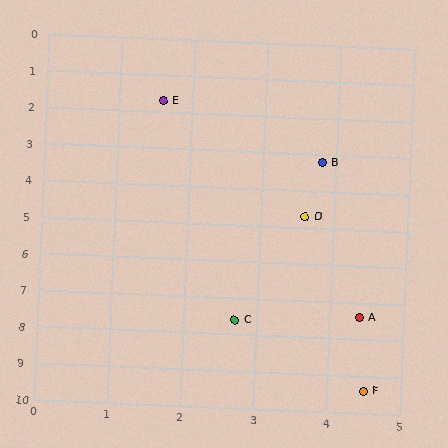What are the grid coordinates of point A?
Point A is at approximately (4.4, 7.4).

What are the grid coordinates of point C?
Point C is at approximately (2.7, 7.6).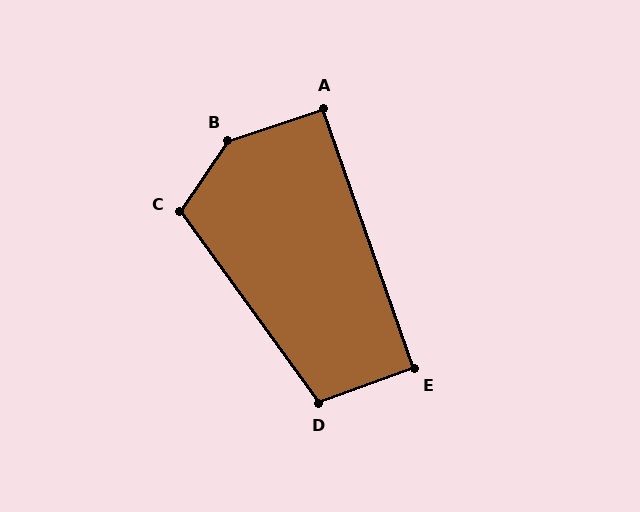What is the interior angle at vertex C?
Approximately 110 degrees (obtuse).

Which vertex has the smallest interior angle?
E, at approximately 90 degrees.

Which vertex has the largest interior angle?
B, at approximately 143 degrees.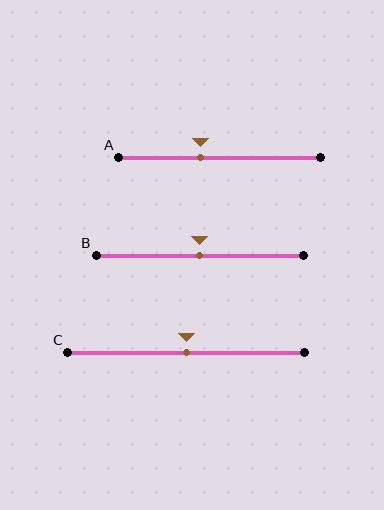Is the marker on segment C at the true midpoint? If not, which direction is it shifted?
Yes, the marker on segment C is at the true midpoint.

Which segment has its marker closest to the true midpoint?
Segment B has its marker closest to the true midpoint.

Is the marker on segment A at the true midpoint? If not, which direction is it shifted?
No, the marker on segment A is shifted to the left by about 10% of the segment length.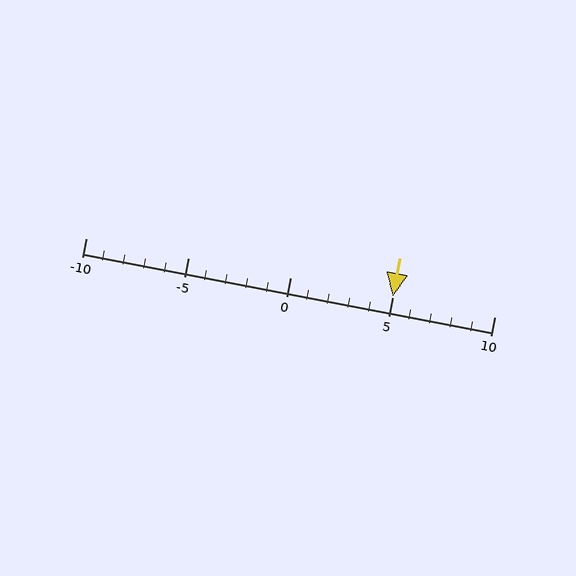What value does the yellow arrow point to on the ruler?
The yellow arrow points to approximately 5.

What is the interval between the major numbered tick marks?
The major tick marks are spaced 5 units apart.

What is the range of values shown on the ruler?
The ruler shows values from -10 to 10.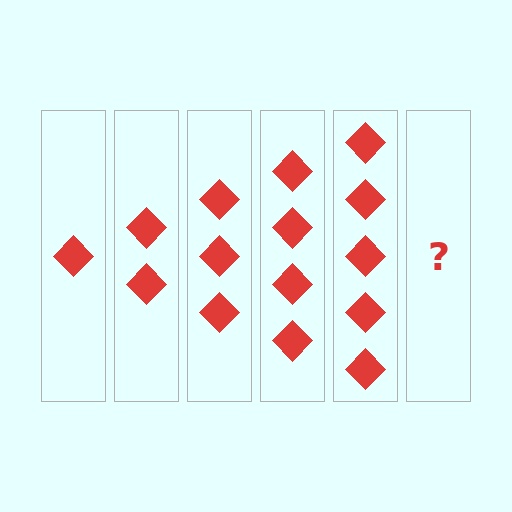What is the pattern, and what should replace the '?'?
The pattern is that each step adds one more diamond. The '?' should be 6 diamonds.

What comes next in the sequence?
The next element should be 6 diamonds.